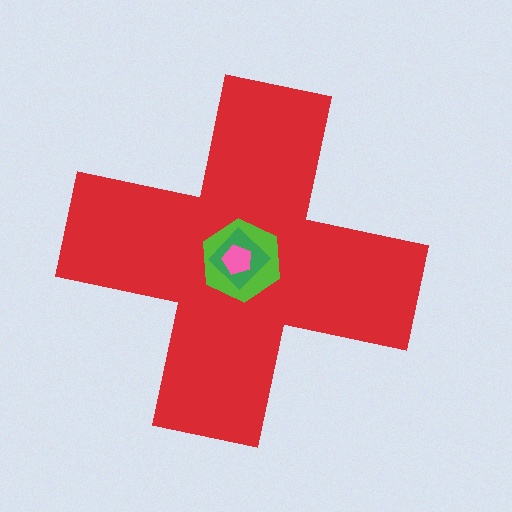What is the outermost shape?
The red cross.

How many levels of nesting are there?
4.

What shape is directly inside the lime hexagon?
The green diamond.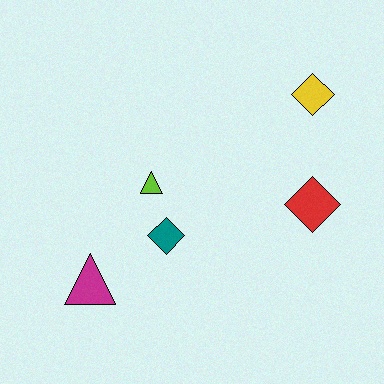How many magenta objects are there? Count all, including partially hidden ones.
There is 1 magenta object.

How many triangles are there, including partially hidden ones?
There are 2 triangles.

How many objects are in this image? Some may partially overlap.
There are 5 objects.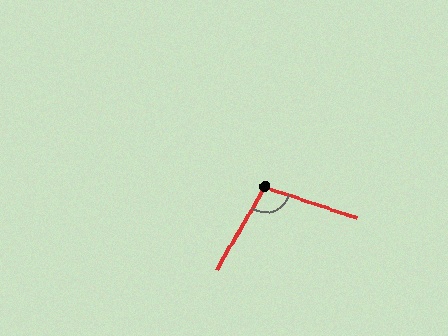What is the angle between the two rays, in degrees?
Approximately 102 degrees.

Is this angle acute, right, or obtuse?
It is obtuse.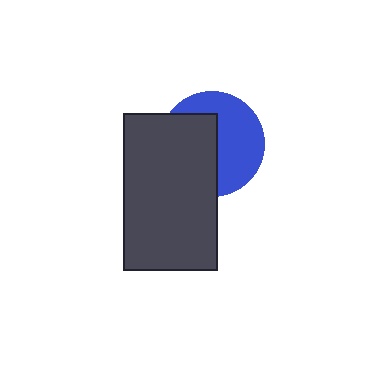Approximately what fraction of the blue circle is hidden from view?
Roughly 48% of the blue circle is hidden behind the dark gray rectangle.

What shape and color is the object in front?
The object in front is a dark gray rectangle.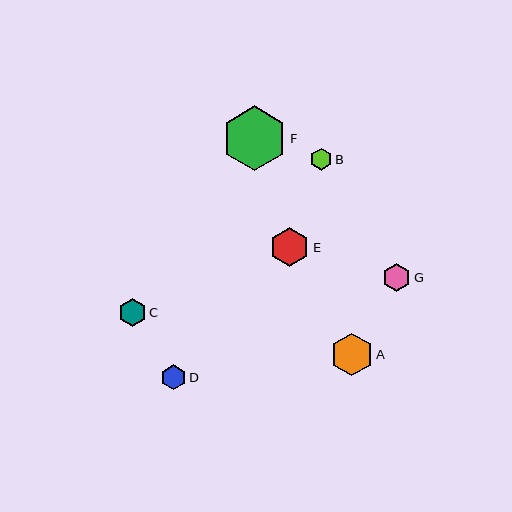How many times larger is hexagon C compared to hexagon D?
Hexagon C is approximately 1.1 times the size of hexagon D.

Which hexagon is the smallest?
Hexagon B is the smallest with a size of approximately 22 pixels.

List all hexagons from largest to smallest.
From largest to smallest: F, A, E, G, C, D, B.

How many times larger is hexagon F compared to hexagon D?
Hexagon F is approximately 2.6 times the size of hexagon D.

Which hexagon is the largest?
Hexagon F is the largest with a size of approximately 64 pixels.